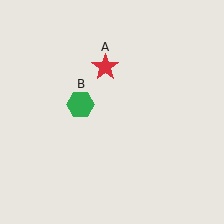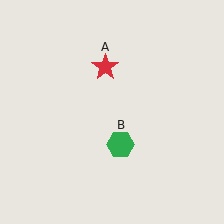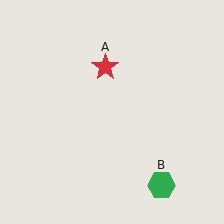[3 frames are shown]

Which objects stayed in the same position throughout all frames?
Red star (object A) remained stationary.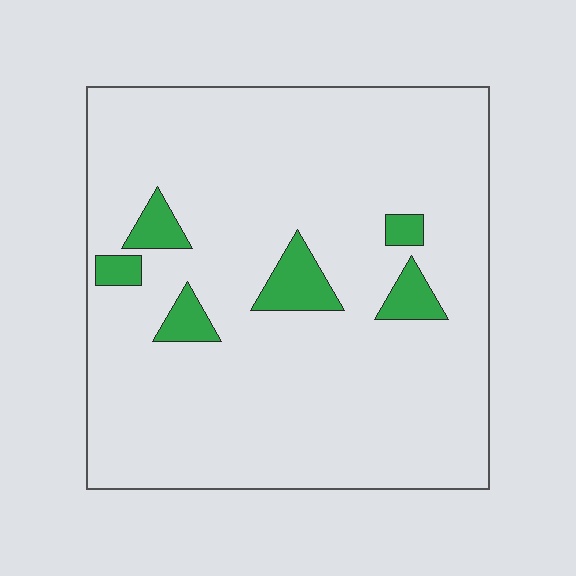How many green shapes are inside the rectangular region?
6.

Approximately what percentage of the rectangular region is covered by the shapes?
Approximately 10%.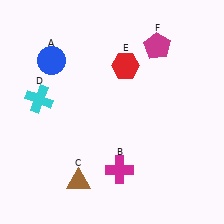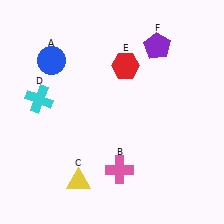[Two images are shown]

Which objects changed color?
B changed from magenta to pink. C changed from brown to yellow. F changed from magenta to purple.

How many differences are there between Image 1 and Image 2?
There are 3 differences between the two images.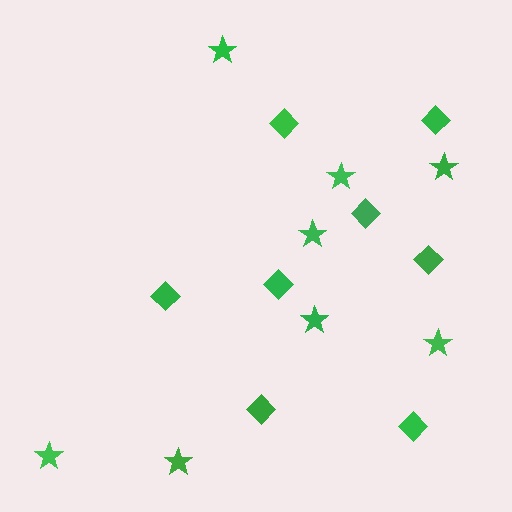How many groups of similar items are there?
There are 2 groups: one group of diamonds (8) and one group of stars (8).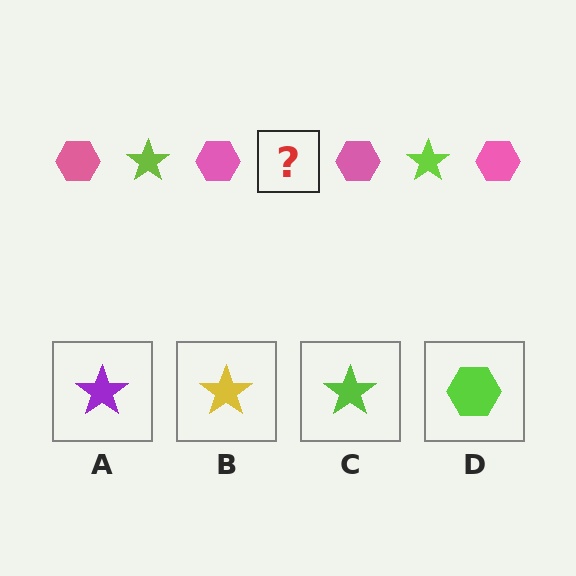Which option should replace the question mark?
Option C.